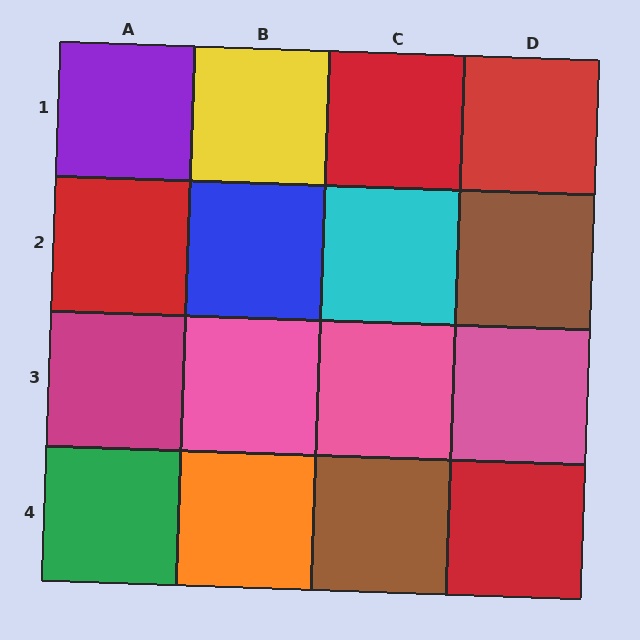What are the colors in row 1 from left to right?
Purple, yellow, red, red.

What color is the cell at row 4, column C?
Brown.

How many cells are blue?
1 cell is blue.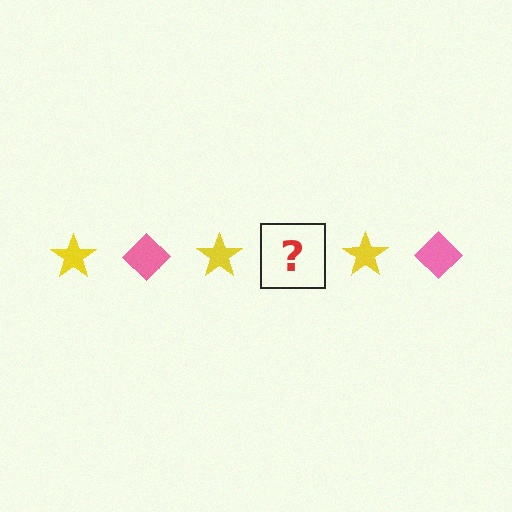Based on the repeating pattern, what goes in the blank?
The blank should be a pink diamond.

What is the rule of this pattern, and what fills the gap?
The rule is that the pattern alternates between yellow star and pink diamond. The gap should be filled with a pink diamond.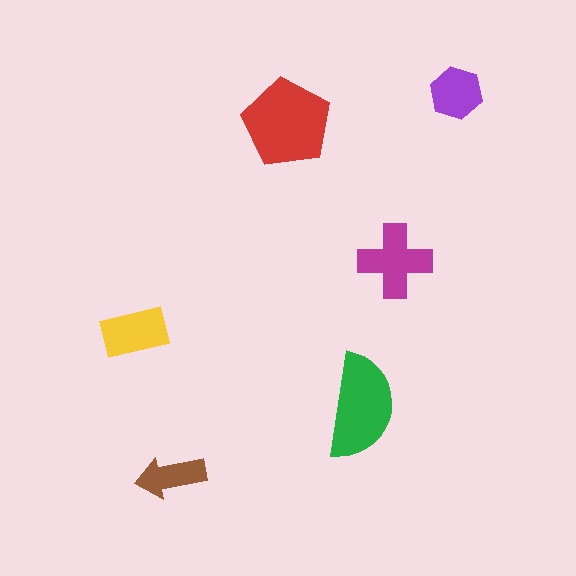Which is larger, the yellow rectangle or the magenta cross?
The magenta cross.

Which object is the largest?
The red pentagon.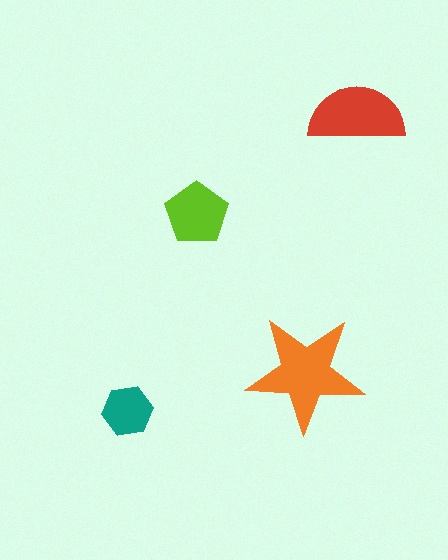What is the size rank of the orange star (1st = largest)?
1st.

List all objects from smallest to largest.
The teal hexagon, the lime pentagon, the red semicircle, the orange star.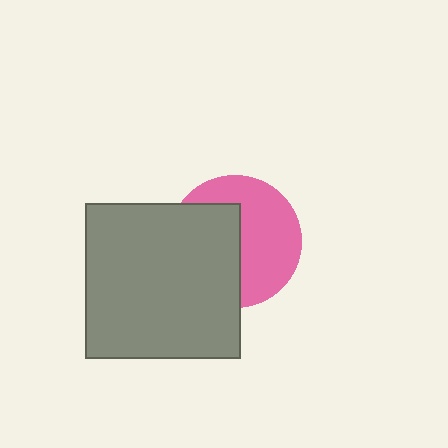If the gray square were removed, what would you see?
You would see the complete pink circle.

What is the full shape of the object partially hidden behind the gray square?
The partially hidden object is a pink circle.